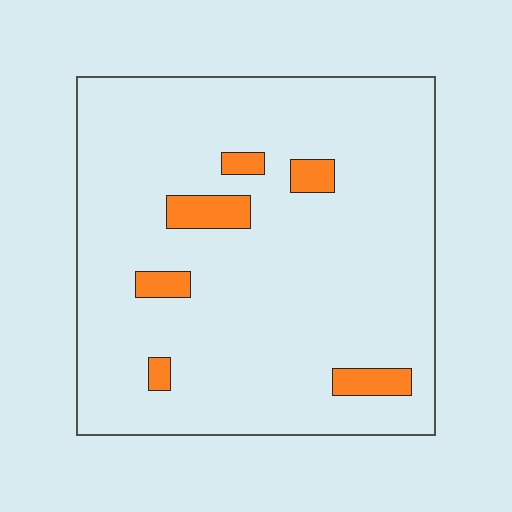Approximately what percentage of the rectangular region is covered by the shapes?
Approximately 10%.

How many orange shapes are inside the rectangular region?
6.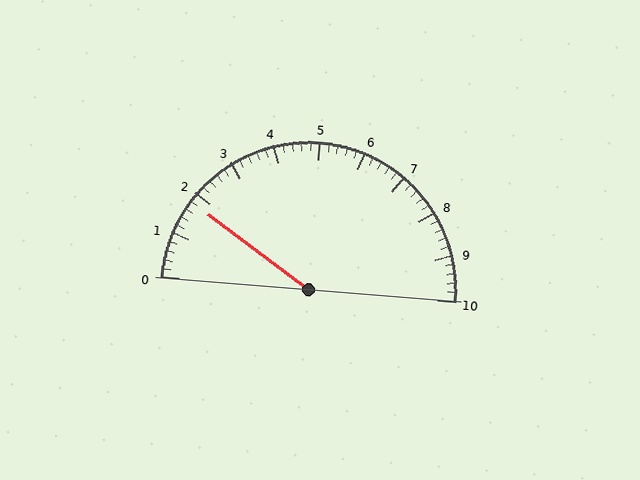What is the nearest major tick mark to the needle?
The nearest major tick mark is 2.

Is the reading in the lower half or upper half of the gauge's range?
The reading is in the lower half of the range (0 to 10).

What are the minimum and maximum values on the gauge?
The gauge ranges from 0 to 10.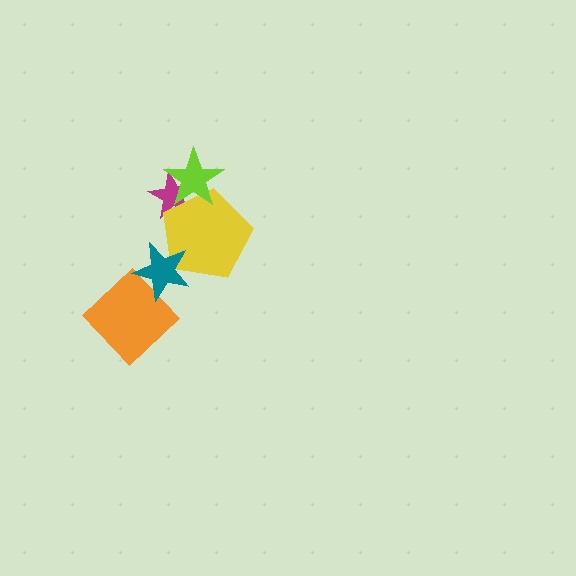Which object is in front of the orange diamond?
The teal star is in front of the orange diamond.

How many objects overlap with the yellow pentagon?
3 objects overlap with the yellow pentagon.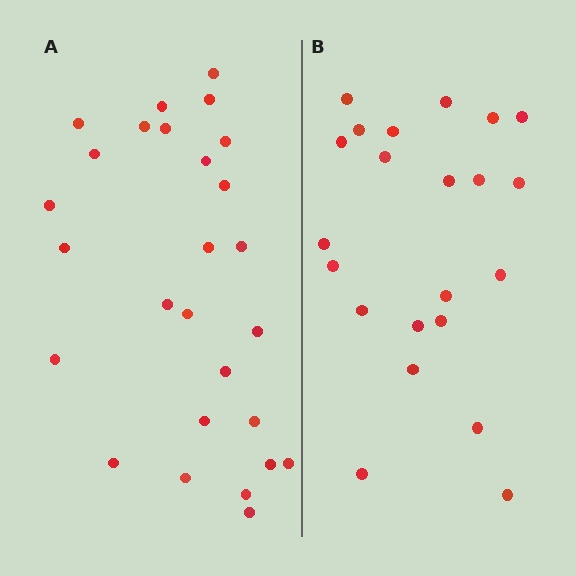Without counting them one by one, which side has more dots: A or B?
Region A (the left region) has more dots.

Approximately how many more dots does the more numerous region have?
Region A has about 5 more dots than region B.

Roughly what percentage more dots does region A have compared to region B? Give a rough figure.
About 25% more.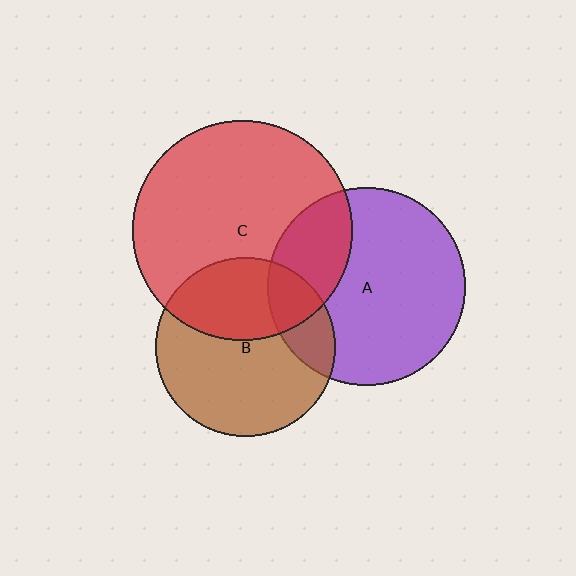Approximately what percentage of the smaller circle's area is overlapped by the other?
Approximately 35%.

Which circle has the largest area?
Circle C (red).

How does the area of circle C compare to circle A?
Approximately 1.2 times.